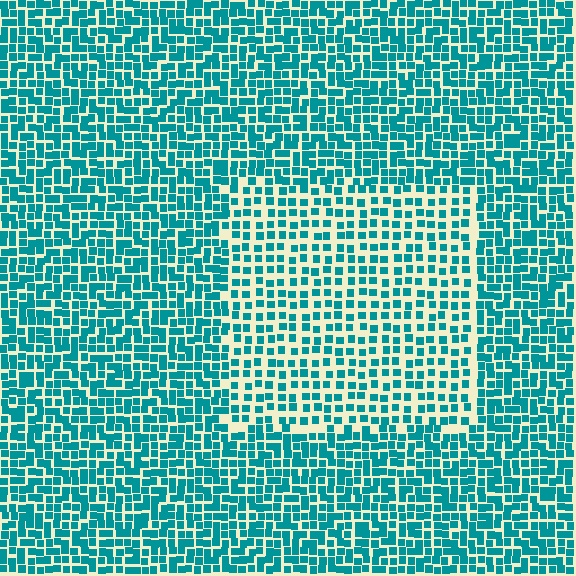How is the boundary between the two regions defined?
The boundary is defined by a change in element density (approximately 1.7x ratio). All elements are the same color, size, and shape.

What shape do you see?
I see a rectangle.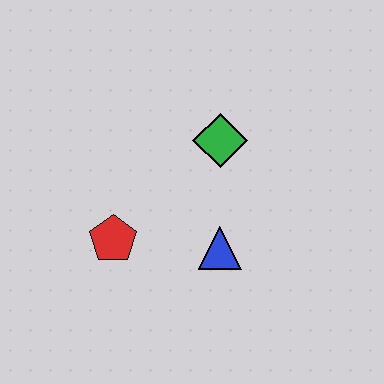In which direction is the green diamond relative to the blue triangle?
The green diamond is above the blue triangle.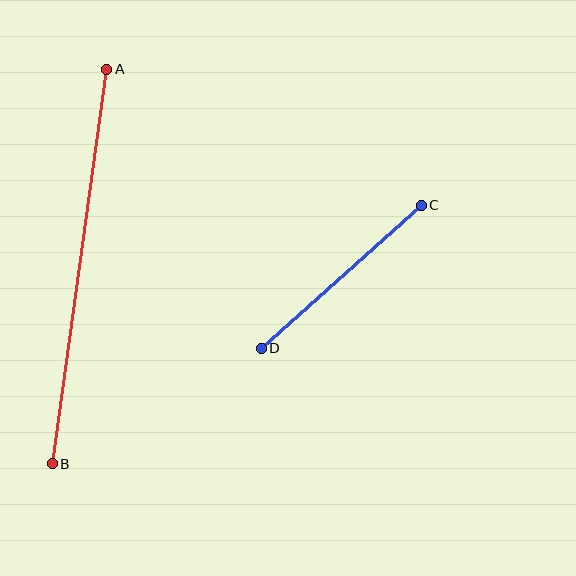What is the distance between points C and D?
The distance is approximately 214 pixels.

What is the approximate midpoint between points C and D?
The midpoint is at approximately (341, 277) pixels.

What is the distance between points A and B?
The distance is approximately 398 pixels.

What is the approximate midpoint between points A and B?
The midpoint is at approximately (79, 267) pixels.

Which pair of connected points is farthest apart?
Points A and B are farthest apart.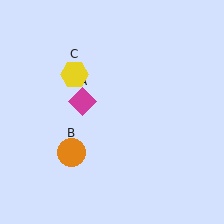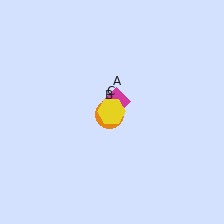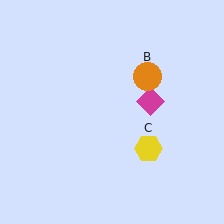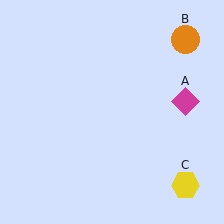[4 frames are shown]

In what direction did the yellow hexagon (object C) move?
The yellow hexagon (object C) moved down and to the right.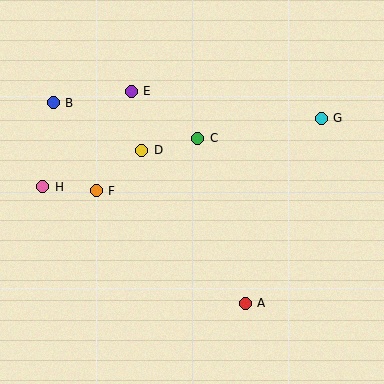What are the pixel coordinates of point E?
Point E is at (131, 91).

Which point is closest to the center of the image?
Point C at (198, 138) is closest to the center.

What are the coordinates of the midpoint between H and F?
The midpoint between H and F is at (69, 189).